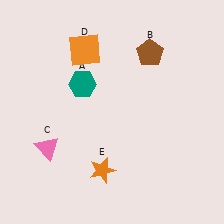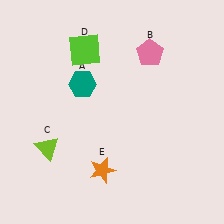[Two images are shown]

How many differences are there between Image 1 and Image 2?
There are 3 differences between the two images.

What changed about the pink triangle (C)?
In Image 1, C is pink. In Image 2, it changed to lime.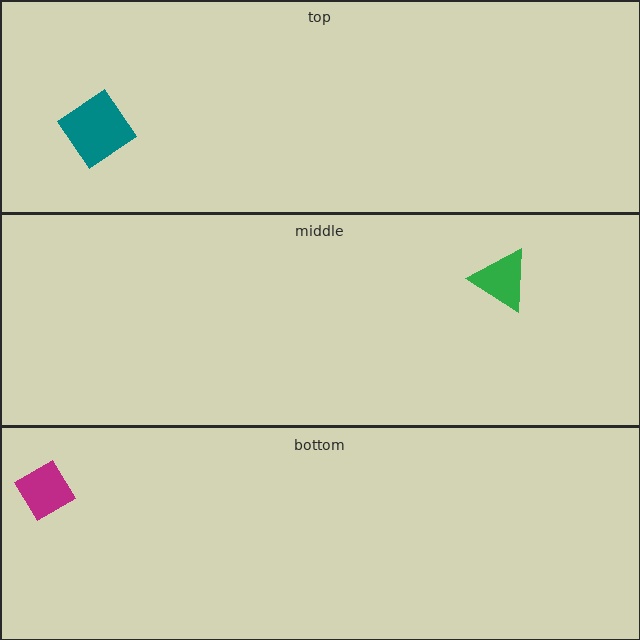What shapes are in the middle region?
The green triangle.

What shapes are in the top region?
The teal diamond.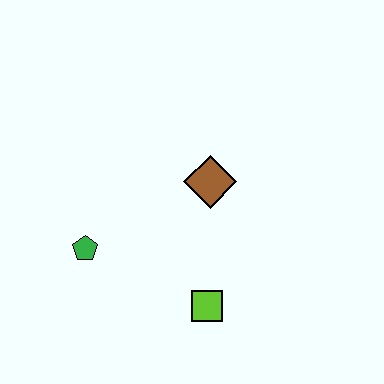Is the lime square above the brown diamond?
No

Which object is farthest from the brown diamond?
The green pentagon is farthest from the brown diamond.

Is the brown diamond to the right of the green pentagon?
Yes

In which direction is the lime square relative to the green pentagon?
The lime square is to the right of the green pentagon.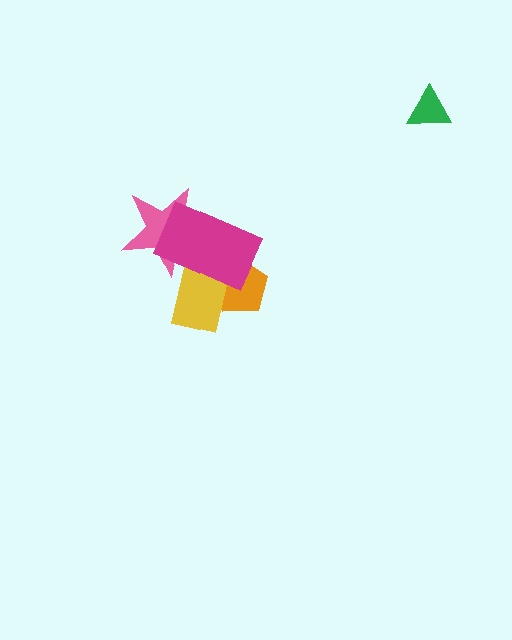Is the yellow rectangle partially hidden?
Yes, it is partially covered by another shape.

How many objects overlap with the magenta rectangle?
3 objects overlap with the magenta rectangle.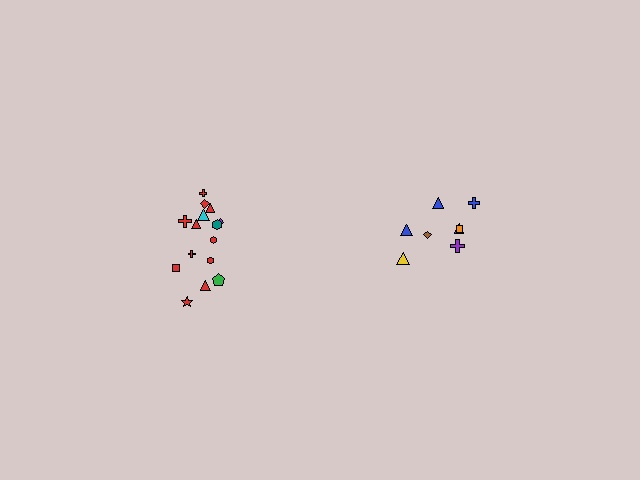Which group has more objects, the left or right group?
The left group.